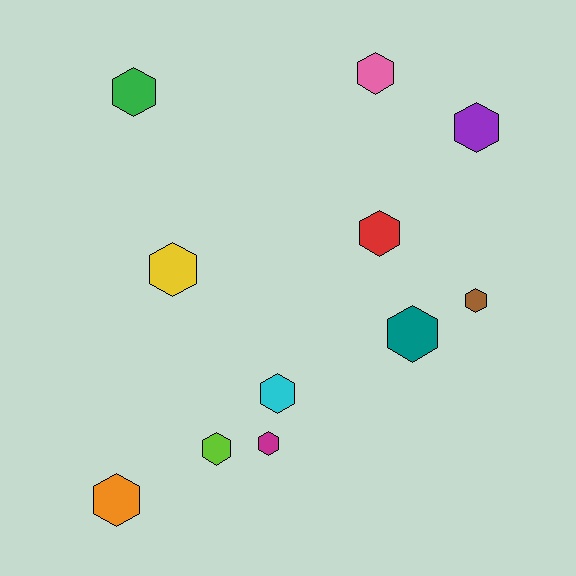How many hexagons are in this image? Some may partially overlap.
There are 11 hexagons.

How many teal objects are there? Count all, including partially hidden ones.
There is 1 teal object.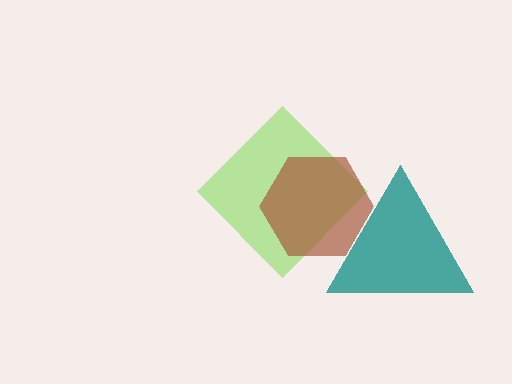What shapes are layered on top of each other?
The layered shapes are: a teal triangle, a lime diamond, a brown hexagon.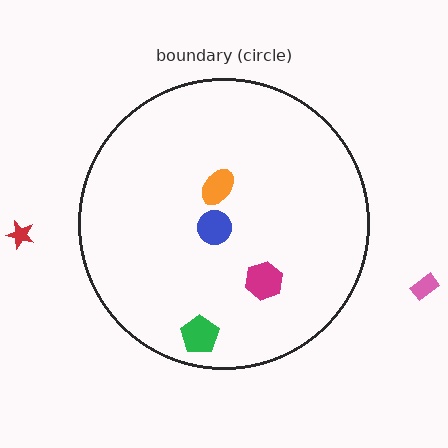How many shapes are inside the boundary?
4 inside, 2 outside.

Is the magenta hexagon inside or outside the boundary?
Inside.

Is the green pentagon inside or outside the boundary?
Inside.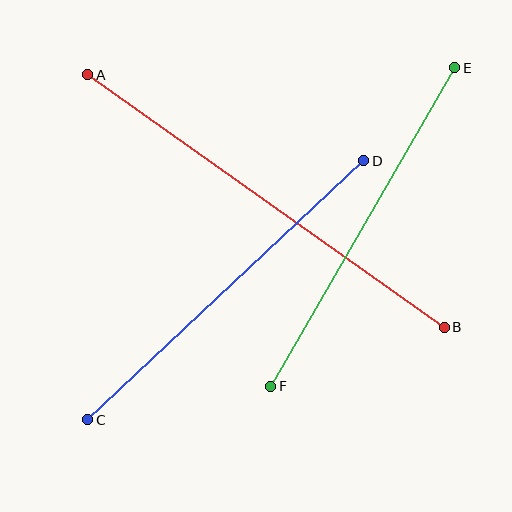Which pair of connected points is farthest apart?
Points A and B are farthest apart.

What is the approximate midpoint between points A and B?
The midpoint is at approximately (266, 201) pixels.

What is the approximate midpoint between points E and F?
The midpoint is at approximately (363, 227) pixels.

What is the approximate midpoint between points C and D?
The midpoint is at approximately (226, 290) pixels.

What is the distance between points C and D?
The distance is approximately 378 pixels.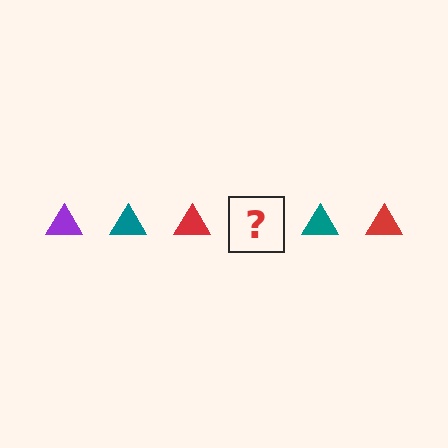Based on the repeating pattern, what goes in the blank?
The blank should be a purple triangle.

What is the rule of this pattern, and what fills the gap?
The rule is that the pattern cycles through purple, teal, red triangles. The gap should be filled with a purple triangle.